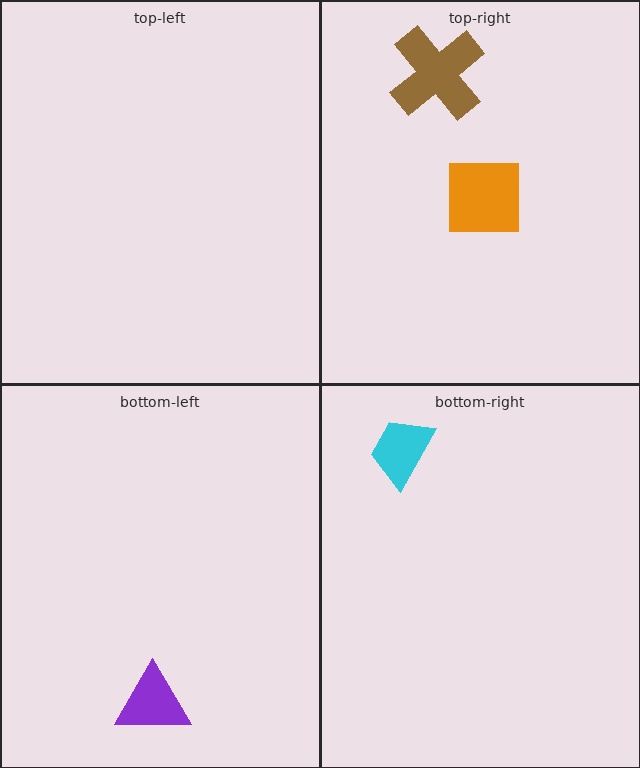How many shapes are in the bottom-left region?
1.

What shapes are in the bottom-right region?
The cyan trapezoid.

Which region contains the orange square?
The top-right region.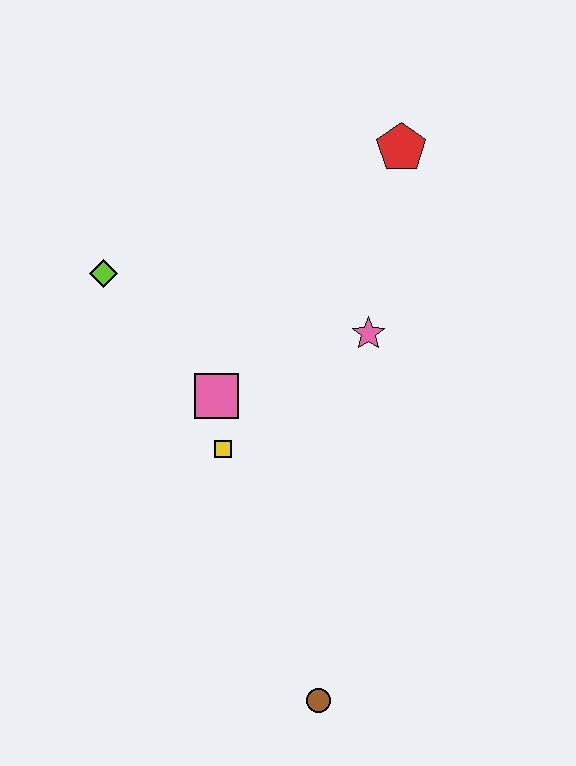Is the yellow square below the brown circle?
No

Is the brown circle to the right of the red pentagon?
No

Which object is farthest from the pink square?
The brown circle is farthest from the pink square.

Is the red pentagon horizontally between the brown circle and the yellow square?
No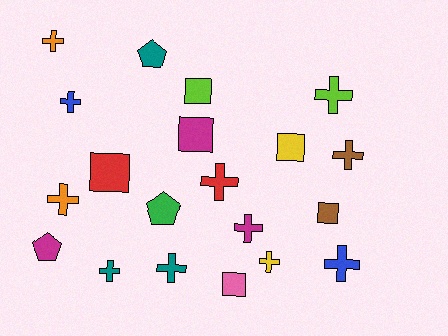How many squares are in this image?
There are 6 squares.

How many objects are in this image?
There are 20 objects.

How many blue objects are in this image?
There are 2 blue objects.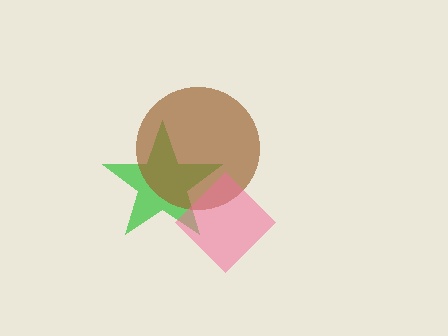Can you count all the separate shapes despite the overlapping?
Yes, there are 3 separate shapes.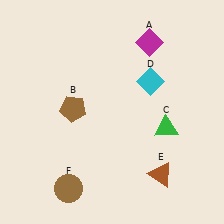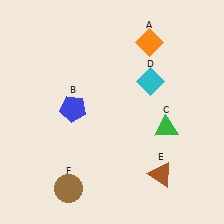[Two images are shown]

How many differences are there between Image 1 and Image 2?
There are 2 differences between the two images.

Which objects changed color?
A changed from magenta to orange. B changed from brown to blue.